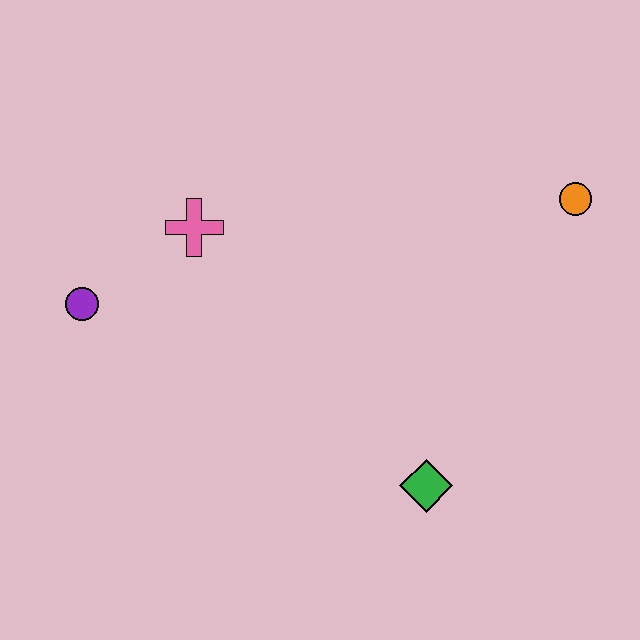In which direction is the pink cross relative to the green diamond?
The pink cross is above the green diamond.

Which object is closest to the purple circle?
The pink cross is closest to the purple circle.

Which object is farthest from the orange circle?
The purple circle is farthest from the orange circle.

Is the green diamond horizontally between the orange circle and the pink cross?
Yes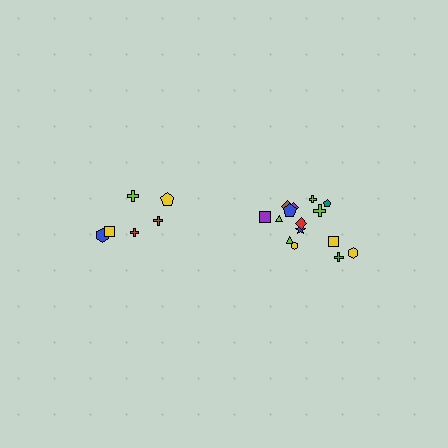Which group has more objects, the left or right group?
The right group.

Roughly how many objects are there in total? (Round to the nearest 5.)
Roughly 20 objects in total.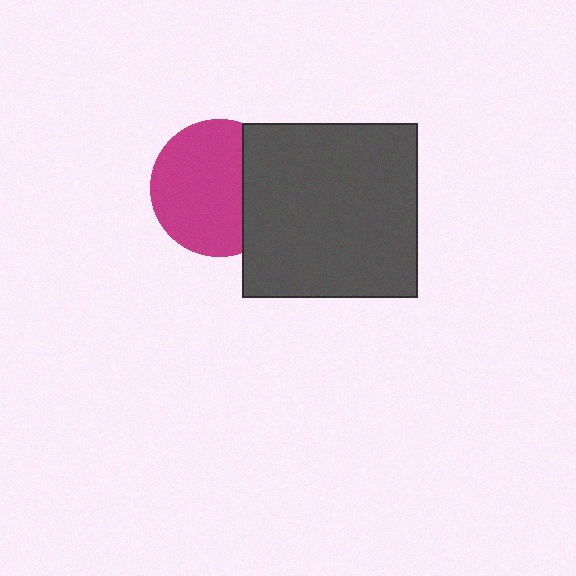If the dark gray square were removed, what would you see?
You would see the complete magenta circle.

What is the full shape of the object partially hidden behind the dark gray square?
The partially hidden object is a magenta circle.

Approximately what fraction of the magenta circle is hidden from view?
Roughly 30% of the magenta circle is hidden behind the dark gray square.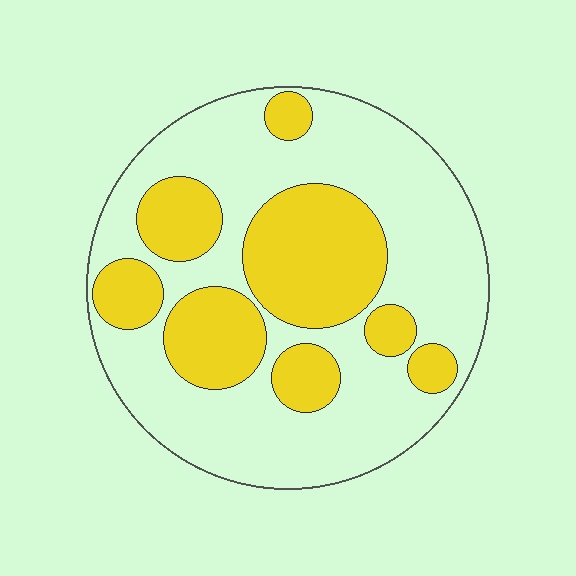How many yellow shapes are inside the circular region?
8.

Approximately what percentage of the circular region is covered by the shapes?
Approximately 35%.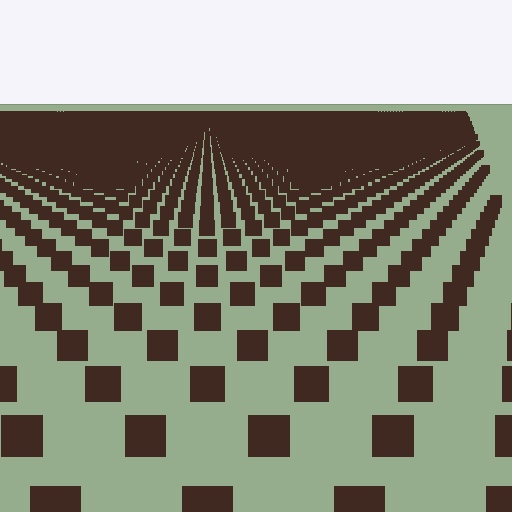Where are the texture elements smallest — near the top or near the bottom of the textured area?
Near the top.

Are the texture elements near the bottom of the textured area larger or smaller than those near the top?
Larger. Near the bottom, elements are closer to the viewer and appear at a bigger on-screen size.